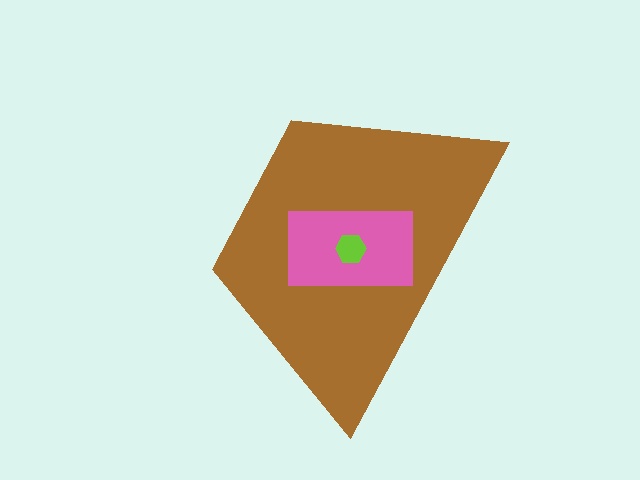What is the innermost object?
The lime hexagon.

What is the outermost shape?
The brown trapezoid.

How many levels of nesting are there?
3.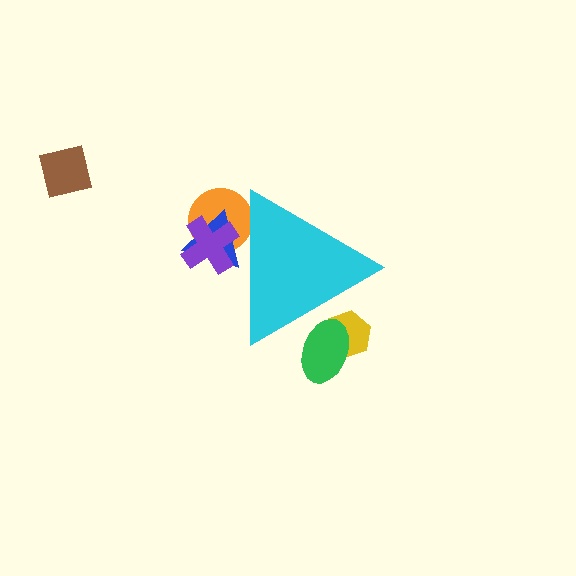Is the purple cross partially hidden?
Yes, the purple cross is partially hidden behind the cyan triangle.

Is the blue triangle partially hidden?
Yes, the blue triangle is partially hidden behind the cyan triangle.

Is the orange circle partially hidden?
Yes, the orange circle is partially hidden behind the cyan triangle.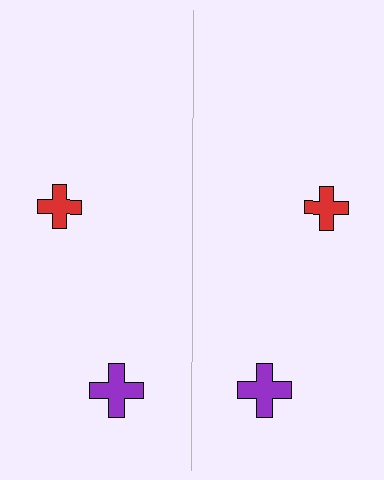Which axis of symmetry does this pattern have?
The pattern has a vertical axis of symmetry running through the center of the image.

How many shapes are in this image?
There are 4 shapes in this image.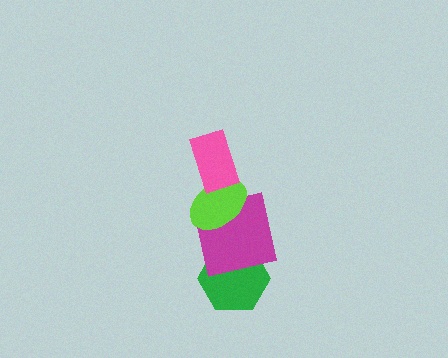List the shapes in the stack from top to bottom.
From top to bottom: the pink rectangle, the lime ellipse, the magenta square, the green hexagon.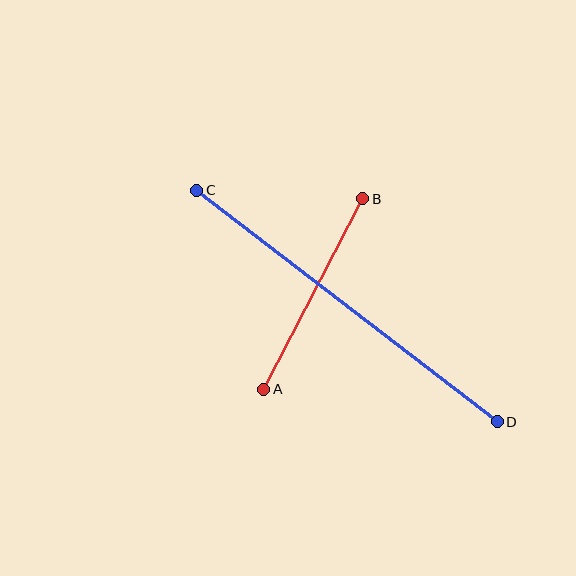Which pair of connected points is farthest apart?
Points C and D are farthest apart.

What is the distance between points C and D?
The distance is approximately 379 pixels.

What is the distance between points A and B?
The distance is approximately 215 pixels.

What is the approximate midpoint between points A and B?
The midpoint is at approximately (313, 294) pixels.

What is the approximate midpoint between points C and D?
The midpoint is at approximately (347, 306) pixels.